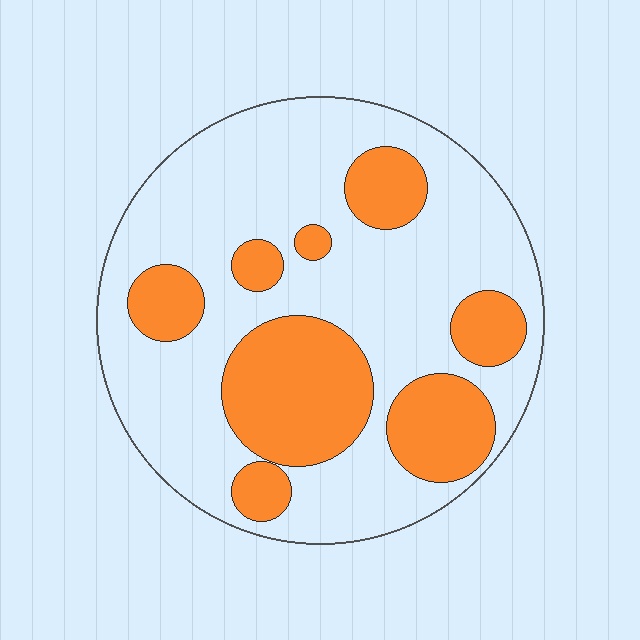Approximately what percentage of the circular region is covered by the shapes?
Approximately 30%.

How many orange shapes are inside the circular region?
8.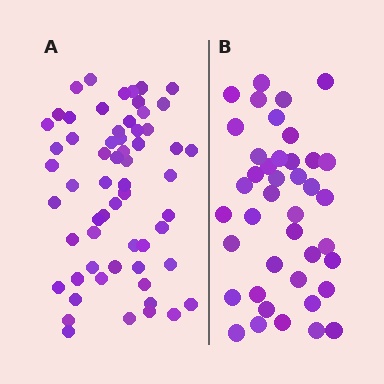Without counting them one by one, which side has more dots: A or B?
Region A (the left region) has more dots.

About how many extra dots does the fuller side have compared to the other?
Region A has approximately 20 more dots than region B.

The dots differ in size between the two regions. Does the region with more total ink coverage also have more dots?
No. Region B has more total ink coverage because its dots are larger, but region A actually contains more individual dots. Total area can be misleading — the number of items is what matters here.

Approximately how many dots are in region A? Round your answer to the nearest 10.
About 60 dots.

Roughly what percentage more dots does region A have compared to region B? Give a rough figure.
About 45% more.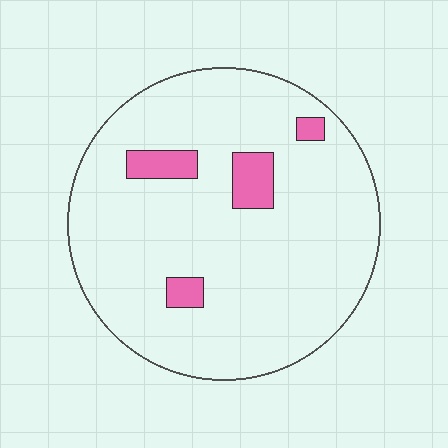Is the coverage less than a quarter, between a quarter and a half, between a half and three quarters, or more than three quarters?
Less than a quarter.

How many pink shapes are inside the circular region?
4.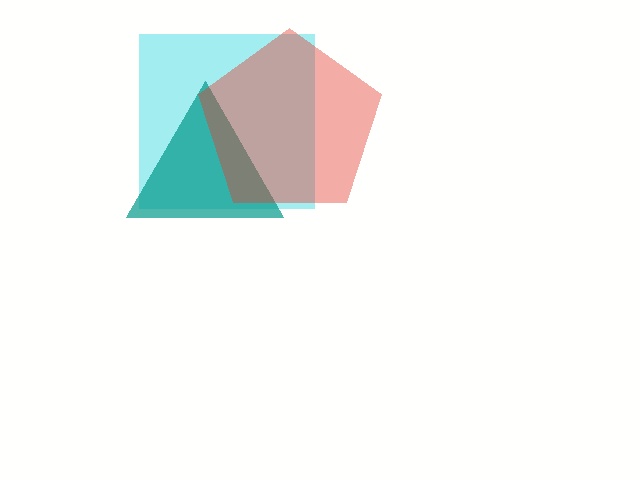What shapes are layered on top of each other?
The layered shapes are: a cyan square, a teal triangle, a red pentagon.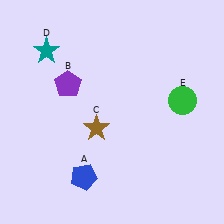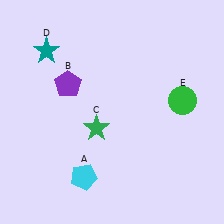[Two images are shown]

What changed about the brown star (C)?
In Image 1, C is brown. In Image 2, it changed to green.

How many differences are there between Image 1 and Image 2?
There are 2 differences between the two images.